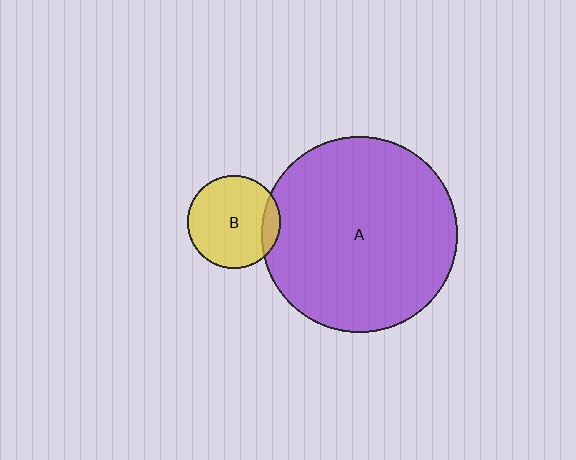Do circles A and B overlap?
Yes.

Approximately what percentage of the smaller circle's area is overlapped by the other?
Approximately 10%.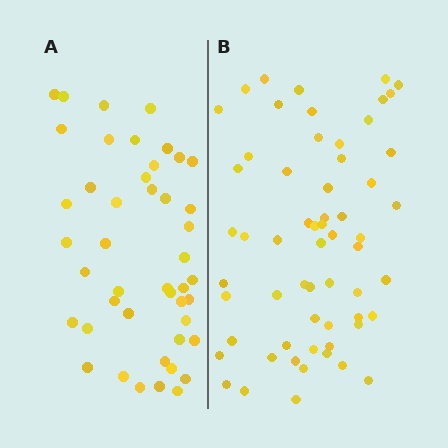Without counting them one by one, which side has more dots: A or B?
Region B (the right region) has more dots.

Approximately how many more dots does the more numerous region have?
Region B has approximately 15 more dots than region A.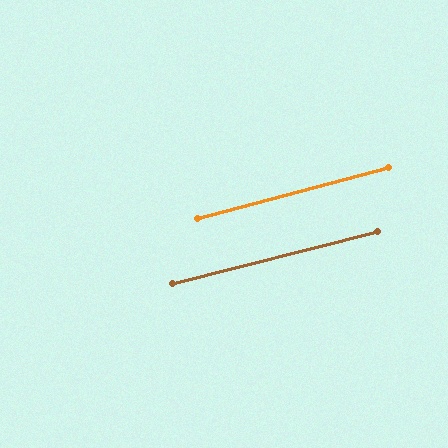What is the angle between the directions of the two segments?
Approximately 0 degrees.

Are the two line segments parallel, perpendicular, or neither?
Parallel — their directions differ by only 0.5°.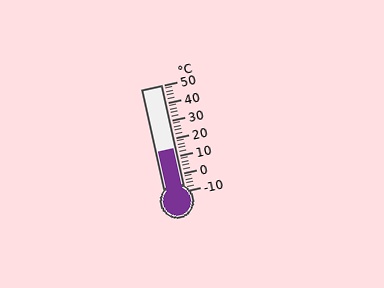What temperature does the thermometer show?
The thermometer shows approximately 14°C.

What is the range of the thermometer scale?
The thermometer scale ranges from -10°C to 50°C.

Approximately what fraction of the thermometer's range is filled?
The thermometer is filled to approximately 40% of its range.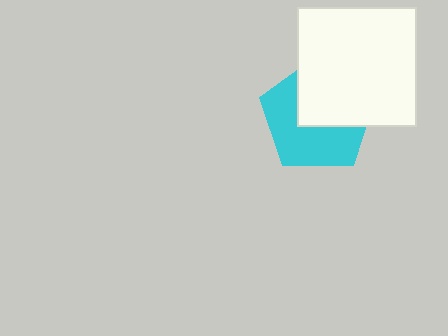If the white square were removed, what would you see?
You would see the complete cyan pentagon.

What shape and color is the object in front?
The object in front is a white square.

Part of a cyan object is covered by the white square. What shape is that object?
It is a pentagon.